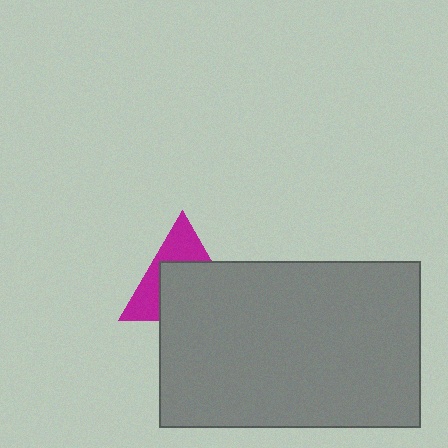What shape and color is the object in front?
The object in front is a gray rectangle.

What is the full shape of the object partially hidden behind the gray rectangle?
The partially hidden object is a magenta triangle.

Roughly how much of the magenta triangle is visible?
A small part of it is visible (roughly 42%).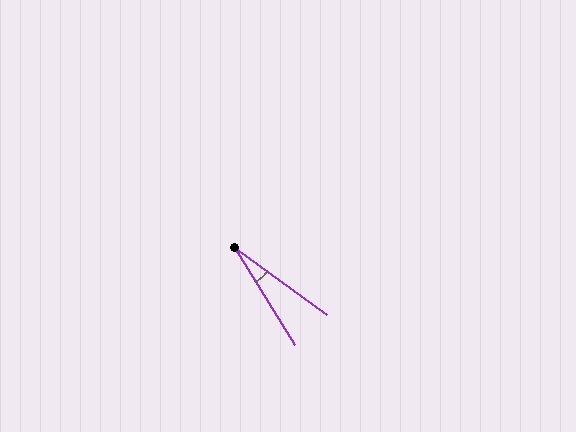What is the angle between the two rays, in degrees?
Approximately 22 degrees.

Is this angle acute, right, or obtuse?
It is acute.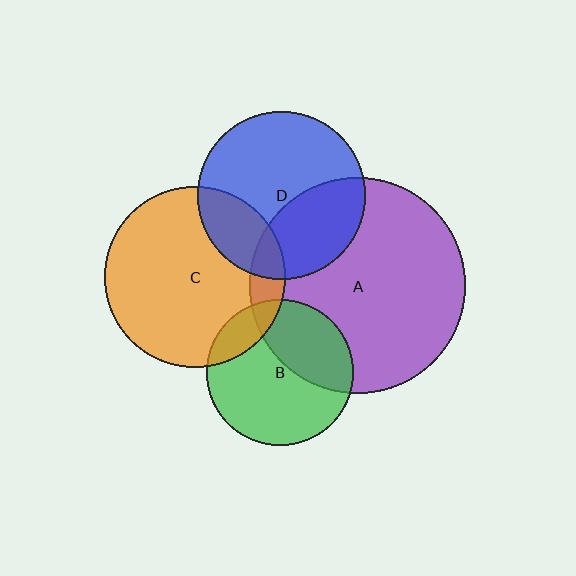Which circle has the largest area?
Circle A (purple).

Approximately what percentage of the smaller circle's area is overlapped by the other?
Approximately 15%.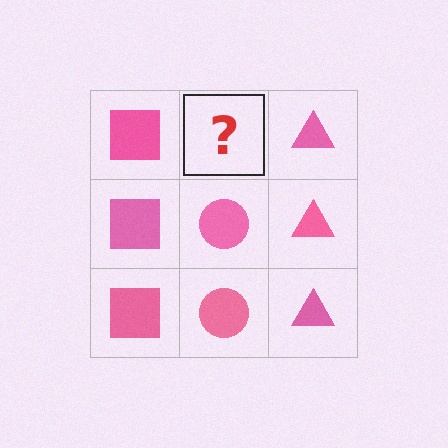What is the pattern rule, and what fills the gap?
The rule is that each column has a consistent shape. The gap should be filled with a pink circle.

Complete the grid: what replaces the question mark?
The question mark should be replaced with a pink circle.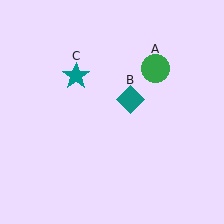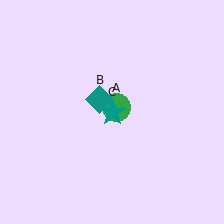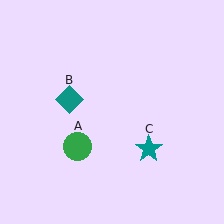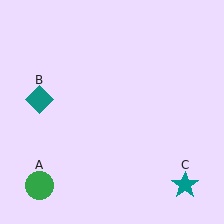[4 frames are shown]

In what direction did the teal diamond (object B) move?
The teal diamond (object B) moved left.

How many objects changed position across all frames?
3 objects changed position: green circle (object A), teal diamond (object B), teal star (object C).